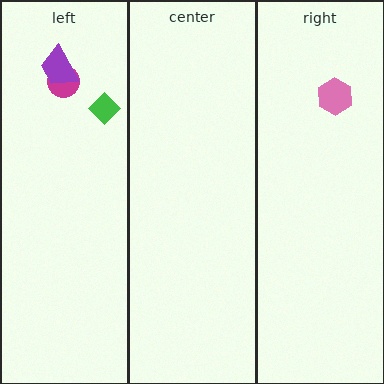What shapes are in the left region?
The magenta circle, the purple trapezoid, the green diamond.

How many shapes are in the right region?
1.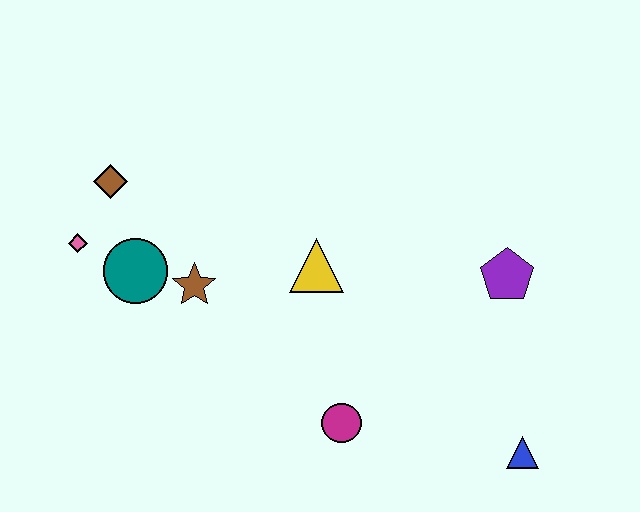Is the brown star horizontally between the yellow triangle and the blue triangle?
No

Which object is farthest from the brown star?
The blue triangle is farthest from the brown star.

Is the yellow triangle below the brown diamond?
Yes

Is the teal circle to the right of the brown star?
No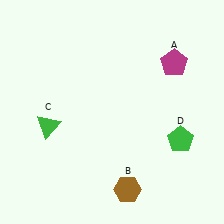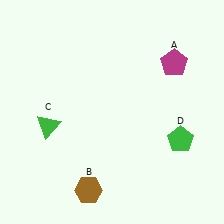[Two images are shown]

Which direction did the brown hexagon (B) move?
The brown hexagon (B) moved left.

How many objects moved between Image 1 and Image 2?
1 object moved between the two images.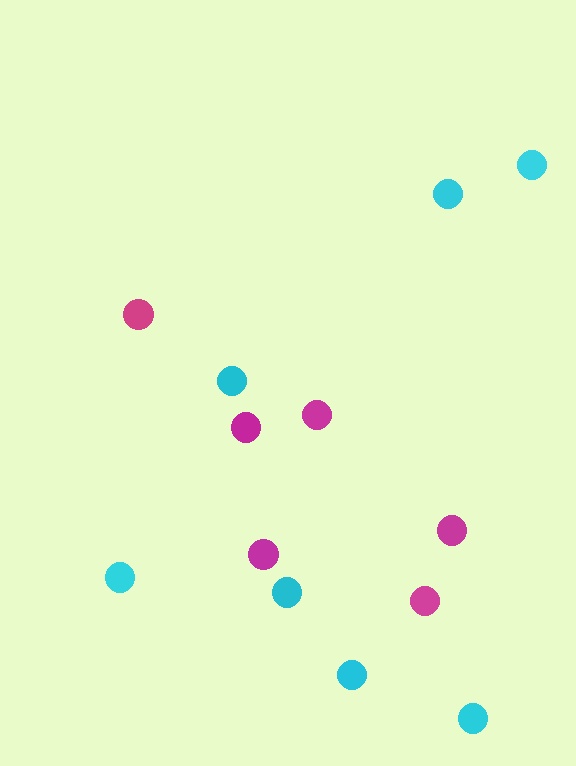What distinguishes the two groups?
There are 2 groups: one group of magenta circles (6) and one group of cyan circles (7).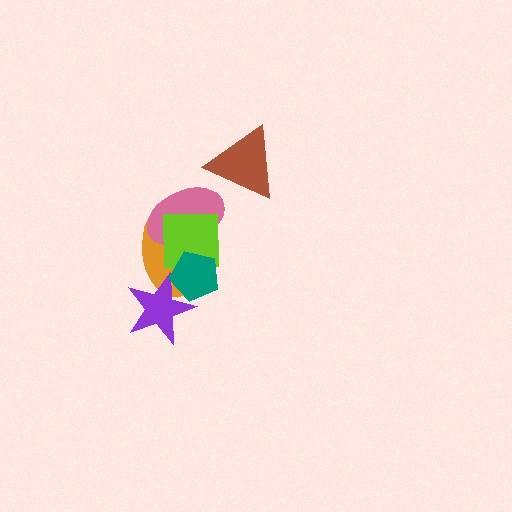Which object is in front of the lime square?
The teal pentagon is in front of the lime square.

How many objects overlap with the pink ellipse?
3 objects overlap with the pink ellipse.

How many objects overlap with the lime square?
3 objects overlap with the lime square.